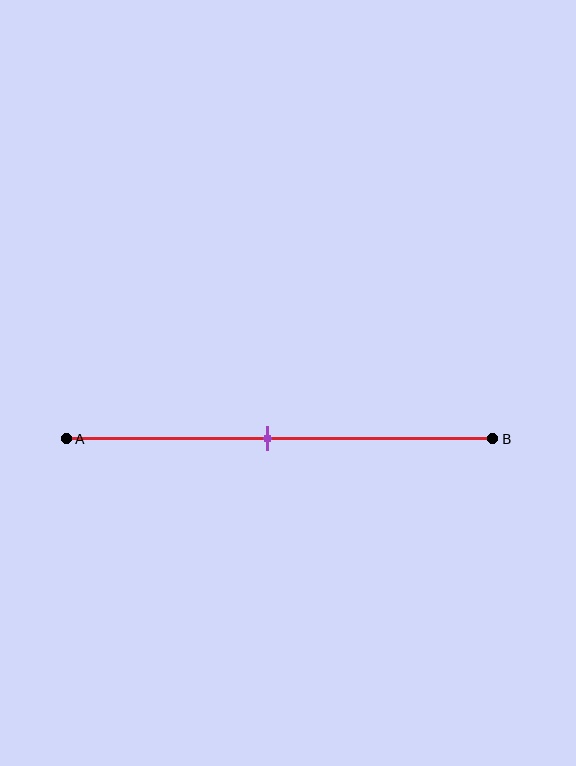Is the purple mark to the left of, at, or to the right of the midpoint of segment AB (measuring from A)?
The purple mark is approximately at the midpoint of segment AB.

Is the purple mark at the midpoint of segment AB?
Yes, the mark is approximately at the midpoint.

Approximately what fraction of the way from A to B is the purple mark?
The purple mark is approximately 45% of the way from A to B.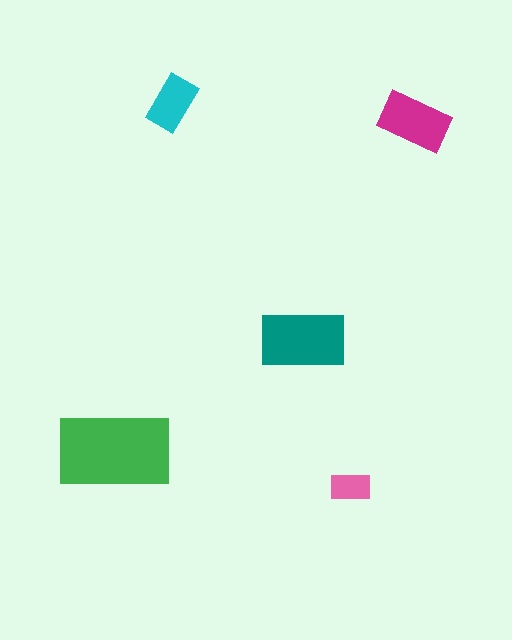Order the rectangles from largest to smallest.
the green one, the teal one, the magenta one, the cyan one, the pink one.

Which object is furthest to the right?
The magenta rectangle is rightmost.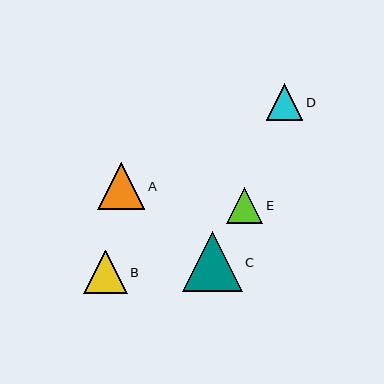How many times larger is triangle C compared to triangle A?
Triangle C is approximately 1.3 times the size of triangle A.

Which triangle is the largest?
Triangle C is the largest with a size of approximately 59 pixels.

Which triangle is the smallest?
Triangle E is the smallest with a size of approximately 36 pixels.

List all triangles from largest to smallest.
From largest to smallest: C, A, B, D, E.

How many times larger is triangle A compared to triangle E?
Triangle A is approximately 1.3 times the size of triangle E.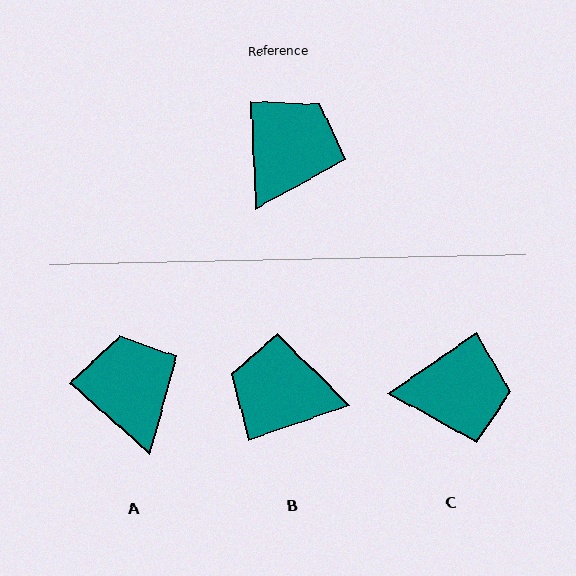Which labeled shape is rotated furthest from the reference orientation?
B, about 106 degrees away.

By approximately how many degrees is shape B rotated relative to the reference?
Approximately 106 degrees counter-clockwise.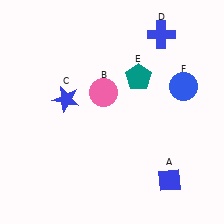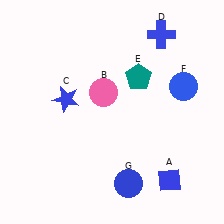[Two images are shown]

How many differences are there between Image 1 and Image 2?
There is 1 difference between the two images.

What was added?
A blue circle (G) was added in Image 2.